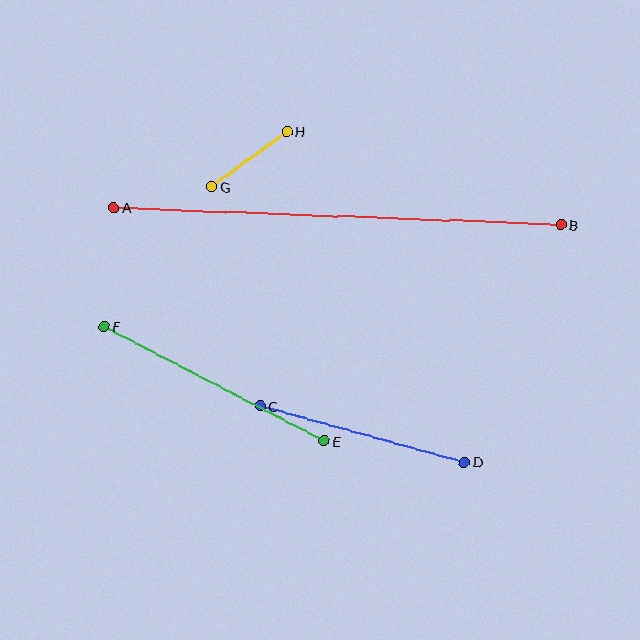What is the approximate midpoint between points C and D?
The midpoint is at approximately (362, 434) pixels.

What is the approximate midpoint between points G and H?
The midpoint is at approximately (249, 159) pixels.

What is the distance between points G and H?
The distance is approximately 93 pixels.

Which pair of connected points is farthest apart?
Points A and B are farthest apart.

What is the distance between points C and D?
The distance is approximately 212 pixels.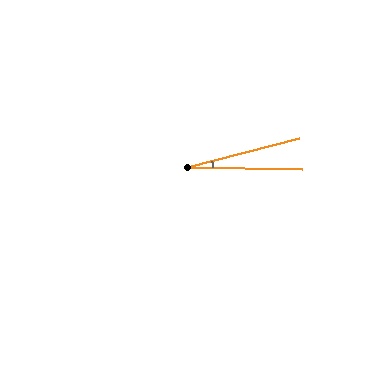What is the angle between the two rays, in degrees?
Approximately 16 degrees.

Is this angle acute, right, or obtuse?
It is acute.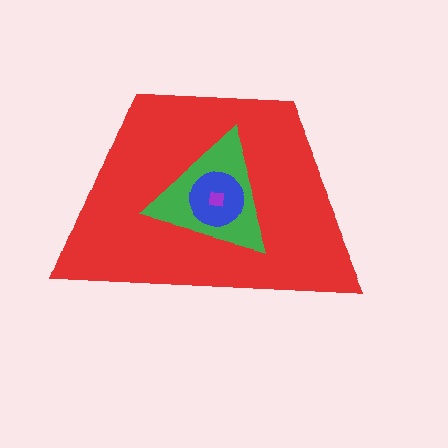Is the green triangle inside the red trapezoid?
Yes.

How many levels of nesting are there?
4.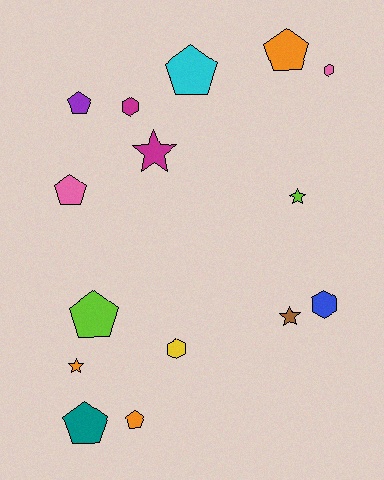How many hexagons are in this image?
There are 4 hexagons.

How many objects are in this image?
There are 15 objects.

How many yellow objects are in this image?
There is 1 yellow object.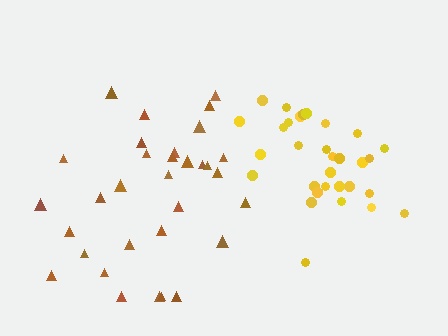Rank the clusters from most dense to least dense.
yellow, brown.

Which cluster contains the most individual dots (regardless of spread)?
Brown (32).